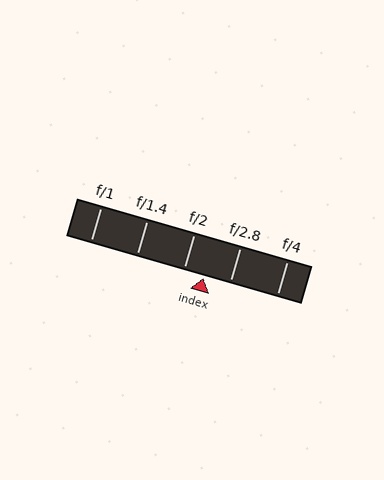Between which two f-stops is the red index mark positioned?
The index mark is between f/2 and f/2.8.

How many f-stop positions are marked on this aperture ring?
There are 5 f-stop positions marked.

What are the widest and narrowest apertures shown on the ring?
The widest aperture shown is f/1 and the narrowest is f/4.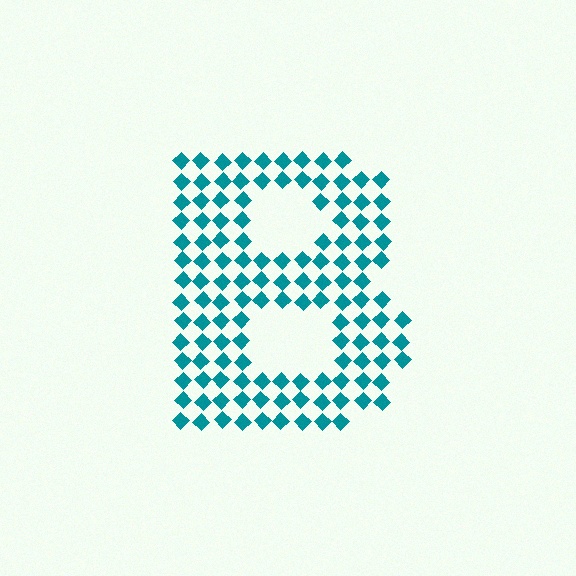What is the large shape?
The large shape is the letter B.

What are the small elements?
The small elements are diamonds.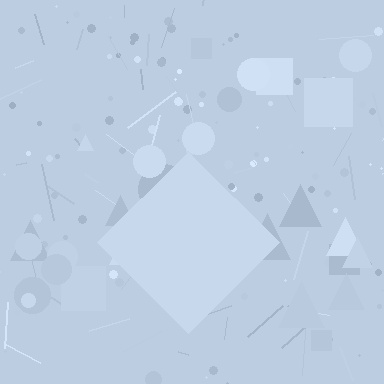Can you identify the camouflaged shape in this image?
The camouflaged shape is a diamond.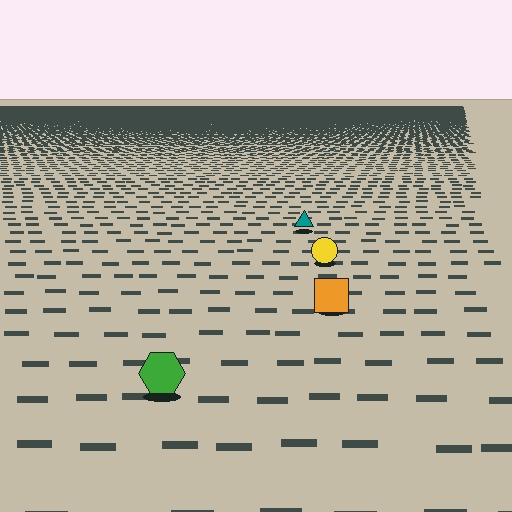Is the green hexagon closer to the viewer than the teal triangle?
Yes. The green hexagon is closer — you can tell from the texture gradient: the ground texture is coarser near it.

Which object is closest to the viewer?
The green hexagon is closest. The texture marks near it are larger and more spread out.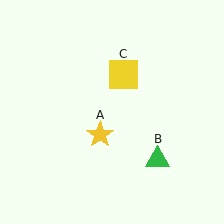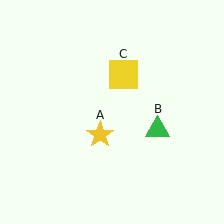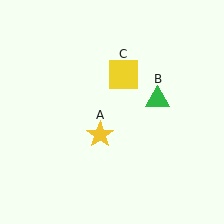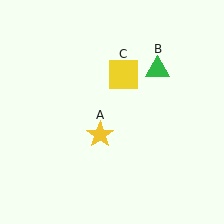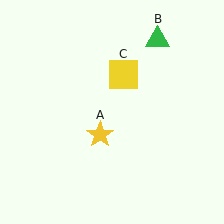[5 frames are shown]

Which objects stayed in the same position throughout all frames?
Yellow star (object A) and yellow square (object C) remained stationary.